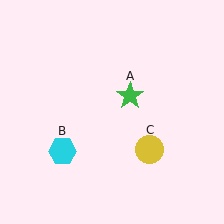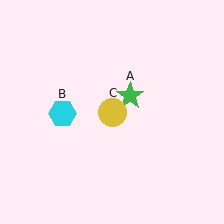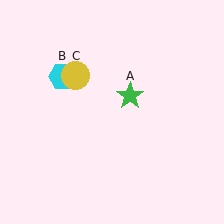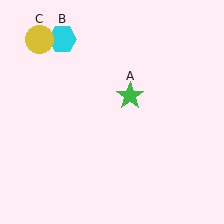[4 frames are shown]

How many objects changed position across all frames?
2 objects changed position: cyan hexagon (object B), yellow circle (object C).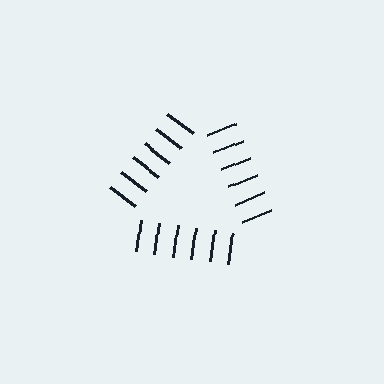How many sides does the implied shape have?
3 sides — the line-ends trace a triangle.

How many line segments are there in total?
18 — 6 along each of the 3 edges.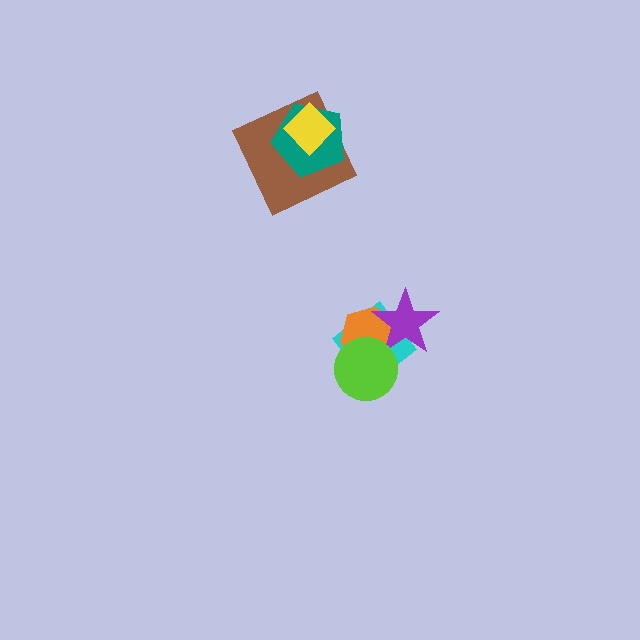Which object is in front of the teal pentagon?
The yellow diamond is in front of the teal pentagon.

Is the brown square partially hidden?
Yes, it is partially covered by another shape.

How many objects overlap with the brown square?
2 objects overlap with the brown square.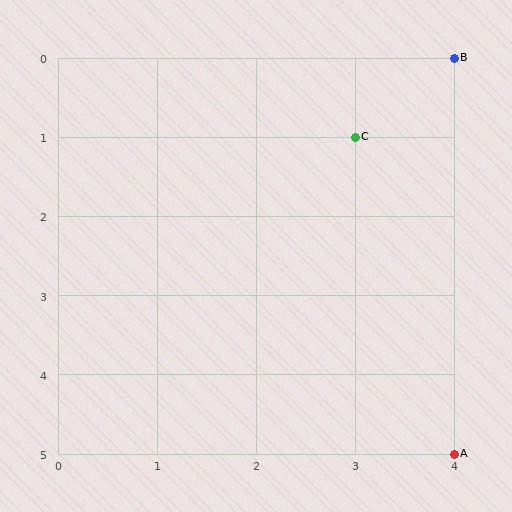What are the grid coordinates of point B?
Point B is at grid coordinates (4, 0).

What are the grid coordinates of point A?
Point A is at grid coordinates (4, 5).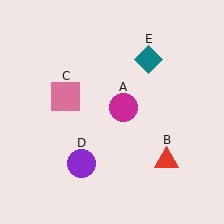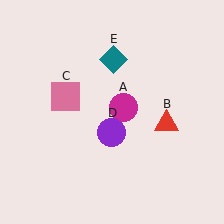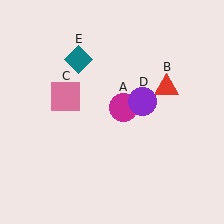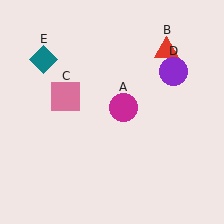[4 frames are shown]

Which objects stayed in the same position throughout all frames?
Magenta circle (object A) and pink square (object C) remained stationary.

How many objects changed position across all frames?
3 objects changed position: red triangle (object B), purple circle (object D), teal diamond (object E).